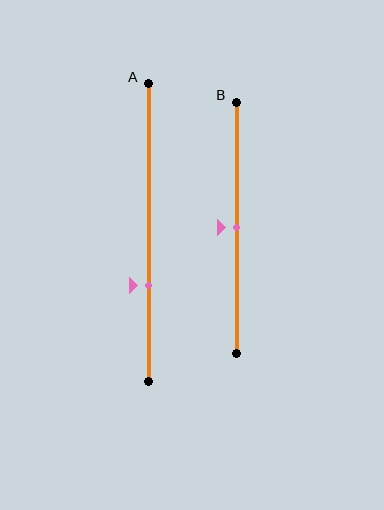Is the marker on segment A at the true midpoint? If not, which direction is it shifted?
No, the marker on segment A is shifted downward by about 18% of the segment length.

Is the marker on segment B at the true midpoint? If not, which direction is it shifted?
Yes, the marker on segment B is at the true midpoint.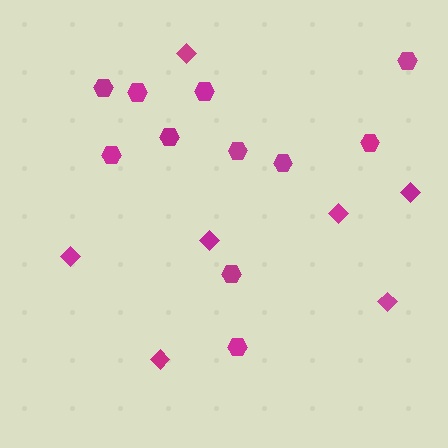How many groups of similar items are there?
There are 2 groups: one group of hexagons (11) and one group of diamonds (7).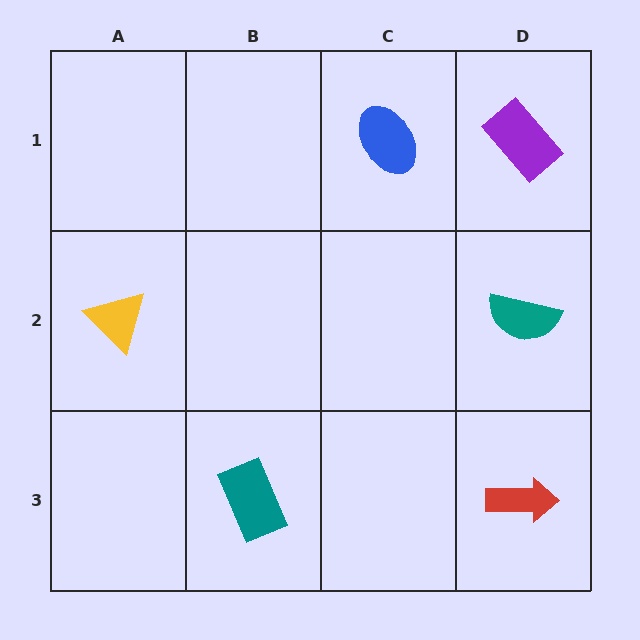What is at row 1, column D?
A purple rectangle.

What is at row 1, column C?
A blue ellipse.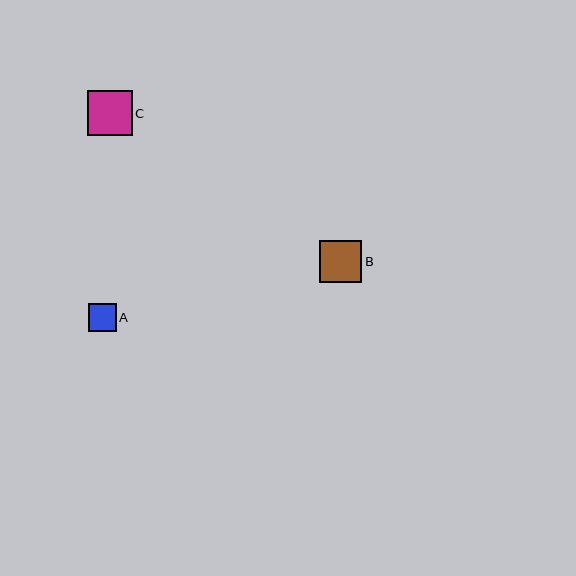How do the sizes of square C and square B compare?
Square C and square B are approximately the same size.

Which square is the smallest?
Square A is the smallest with a size of approximately 28 pixels.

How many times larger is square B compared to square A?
Square B is approximately 1.5 times the size of square A.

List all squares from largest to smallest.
From largest to smallest: C, B, A.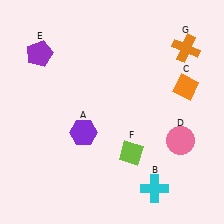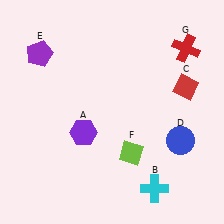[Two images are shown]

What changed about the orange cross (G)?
In Image 1, G is orange. In Image 2, it changed to red.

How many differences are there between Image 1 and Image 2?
There are 3 differences between the two images.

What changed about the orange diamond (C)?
In Image 1, C is orange. In Image 2, it changed to red.